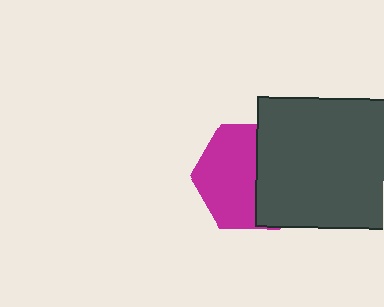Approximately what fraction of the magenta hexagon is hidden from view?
Roughly 44% of the magenta hexagon is hidden behind the dark gray rectangle.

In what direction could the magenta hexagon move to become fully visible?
The magenta hexagon could move left. That would shift it out from behind the dark gray rectangle entirely.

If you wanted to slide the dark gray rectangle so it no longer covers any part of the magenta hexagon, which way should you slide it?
Slide it right — that is the most direct way to separate the two shapes.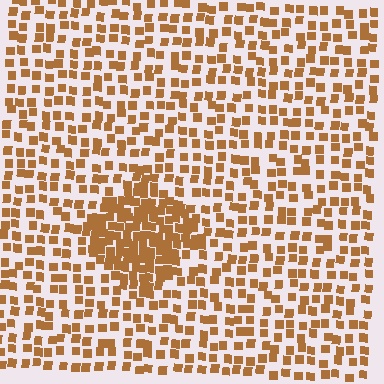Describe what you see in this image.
The image contains small brown elements arranged at two different densities. A diamond-shaped region is visible where the elements are more densely packed than the surrounding area.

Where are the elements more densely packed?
The elements are more densely packed inside the diamond boundary.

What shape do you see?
I see a diamond.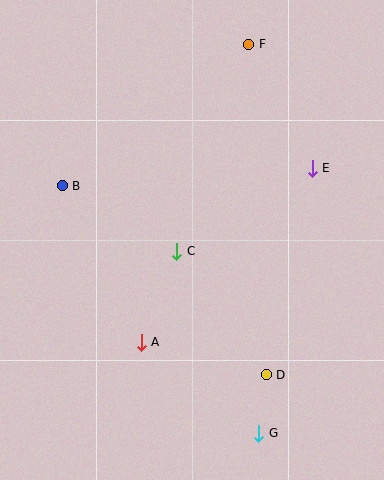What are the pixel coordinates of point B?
Point B is at (62, 186).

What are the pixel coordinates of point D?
Point D is at (266, 375).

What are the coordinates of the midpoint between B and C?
The midpoint between B and C is at (119, 219).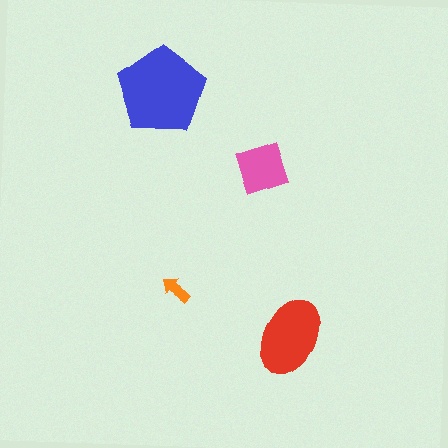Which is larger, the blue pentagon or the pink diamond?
The blue pentagon.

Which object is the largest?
The blue pentagon.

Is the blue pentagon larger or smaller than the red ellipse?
Larger.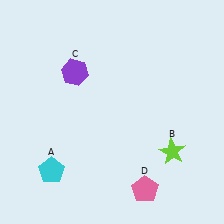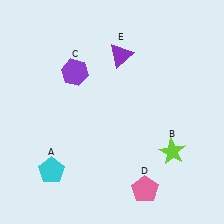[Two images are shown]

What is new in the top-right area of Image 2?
A purple triangle (E) was added in the top-right area of Image 2.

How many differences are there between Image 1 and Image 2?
There is 1 difference between the two images.